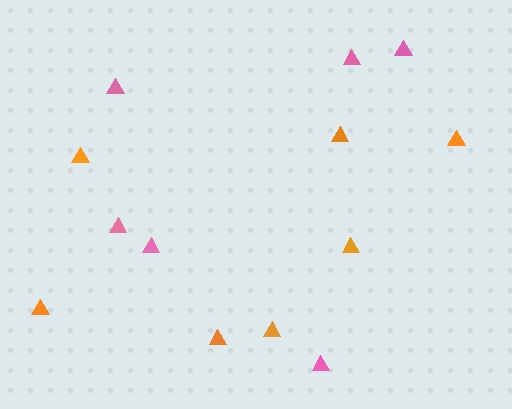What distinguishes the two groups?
There are 2 groups: one group of orange triangles (7) and one group of pink triangles (6).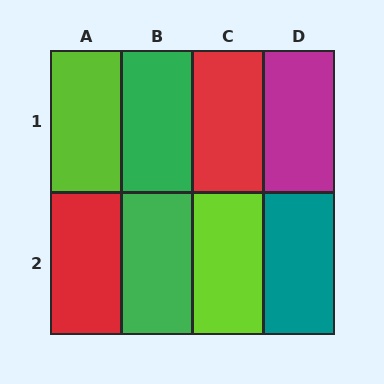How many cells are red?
2 cells are red.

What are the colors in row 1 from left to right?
Lime, green, red, magenta.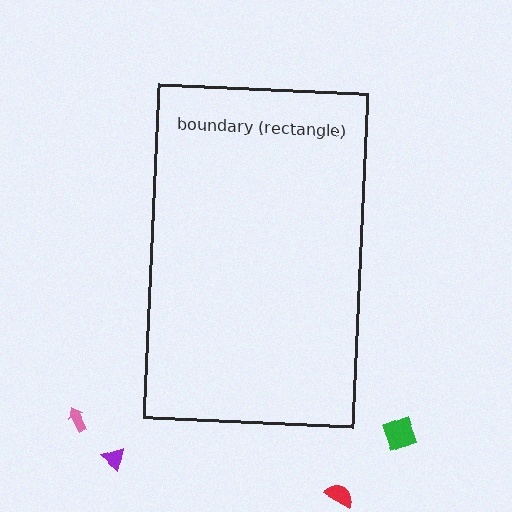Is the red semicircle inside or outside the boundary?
Outside.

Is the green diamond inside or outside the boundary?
Outside.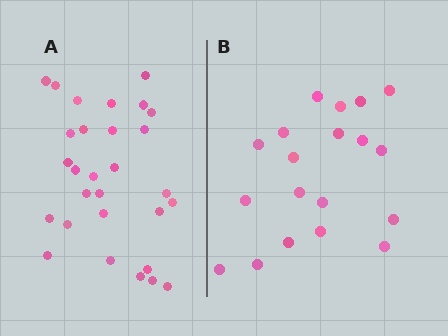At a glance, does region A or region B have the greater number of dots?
Region A (the left region) has more dots.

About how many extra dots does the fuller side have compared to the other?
Region A has roughly 10 or so more dots than region B.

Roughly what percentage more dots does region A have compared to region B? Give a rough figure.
About 55% more.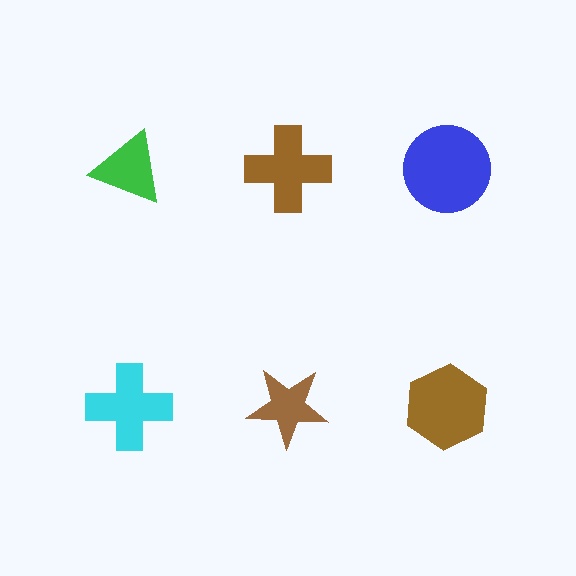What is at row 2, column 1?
A cyan cross.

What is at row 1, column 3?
A blue circle.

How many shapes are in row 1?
3 shapes.